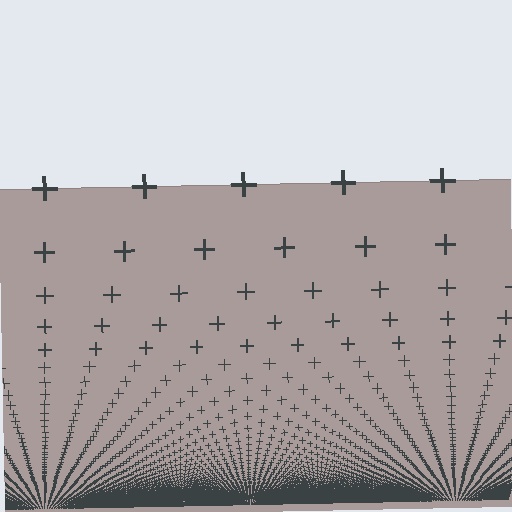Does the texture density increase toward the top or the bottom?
Density increases toward the bottom.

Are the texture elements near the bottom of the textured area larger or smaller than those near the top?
Smaller. The gradient is inverted — elements near the bottom are smaller and denser.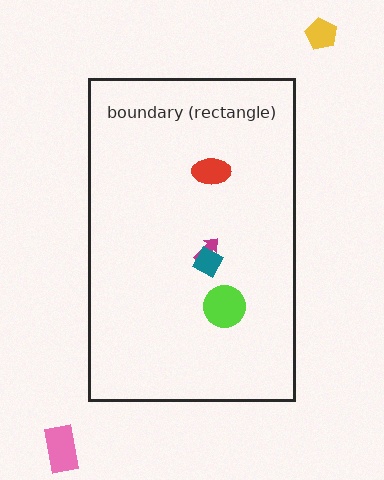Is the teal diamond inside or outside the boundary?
Inside.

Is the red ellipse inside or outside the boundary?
Inside.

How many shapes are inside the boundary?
4 inside, 2 outside.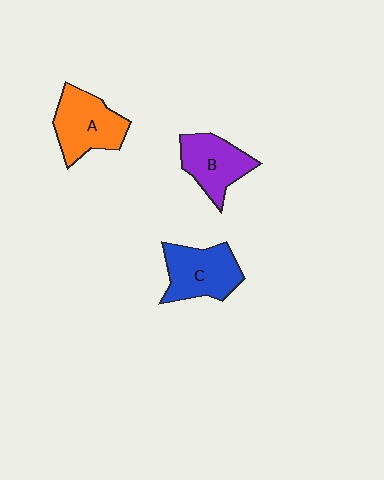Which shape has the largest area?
Shape A (orange).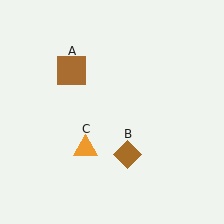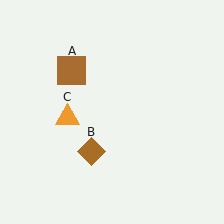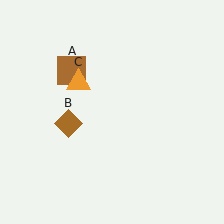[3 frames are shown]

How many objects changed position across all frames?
2 objects changed position: brown diamond (object B), orange triangle (object C).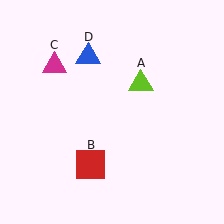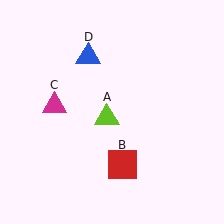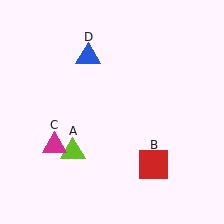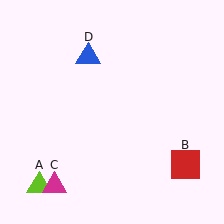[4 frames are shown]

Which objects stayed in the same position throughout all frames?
Blue triangle (object D) remained stationary.